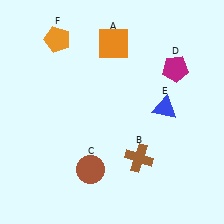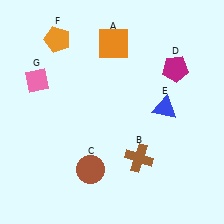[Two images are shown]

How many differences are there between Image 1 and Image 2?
There is 1 difference between the two images.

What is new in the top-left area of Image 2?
A pink diamond (G) was added in the top-left area of Image 2.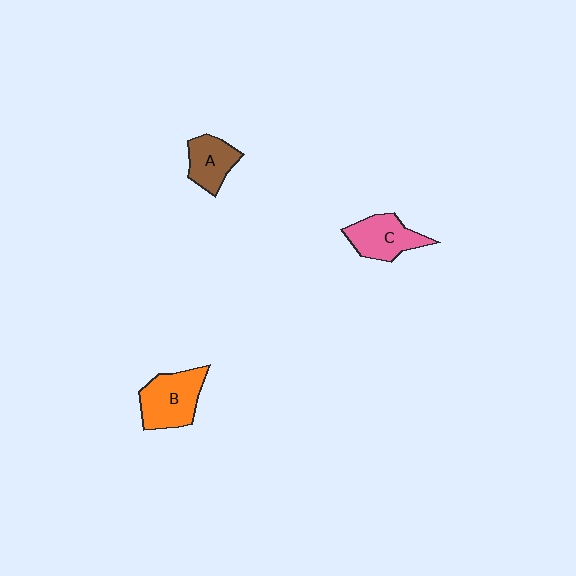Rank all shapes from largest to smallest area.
From largest to smallest: B (orange), C (pink), A (brown).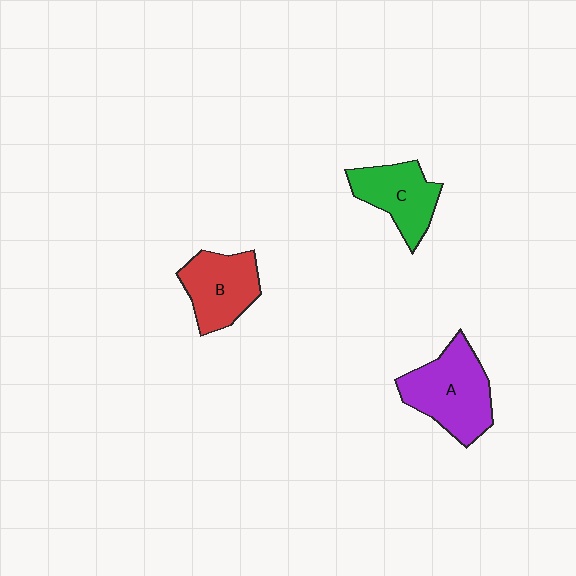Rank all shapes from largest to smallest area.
From largest to smallest: A (purple), B (red), C (green).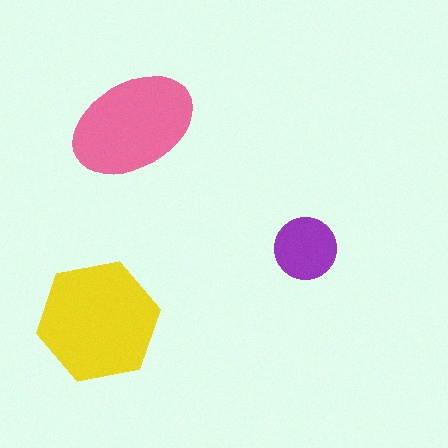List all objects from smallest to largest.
The purple circle, the pink ellipse, the yellow hexagon.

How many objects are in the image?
There are 3 objects in the image.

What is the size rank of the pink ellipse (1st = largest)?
2nd.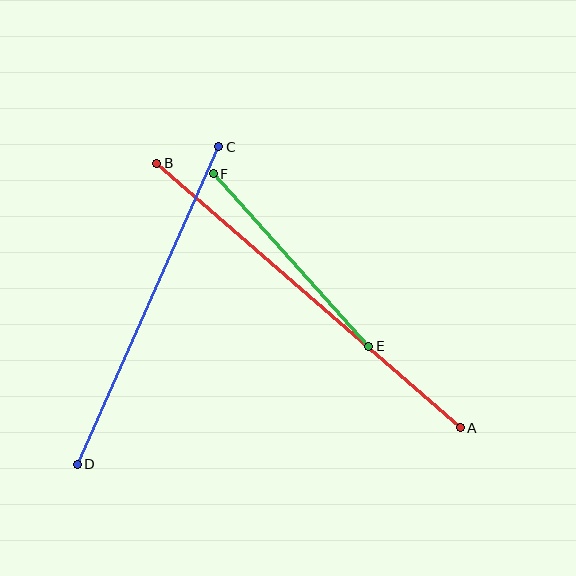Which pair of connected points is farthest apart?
Points A and B are farthest apart.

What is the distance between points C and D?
The distance is approximately 347 pixels.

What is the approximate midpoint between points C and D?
The midpoint is at approximately (148, 305) pixels.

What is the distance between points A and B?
The distance is approximately 402 pixels.